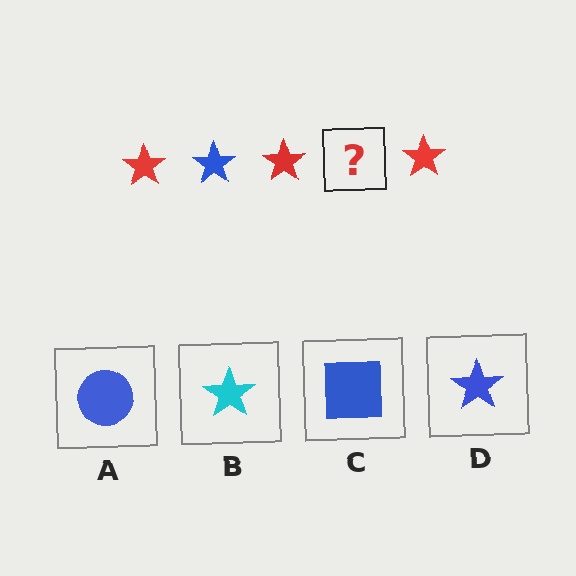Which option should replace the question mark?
Option D.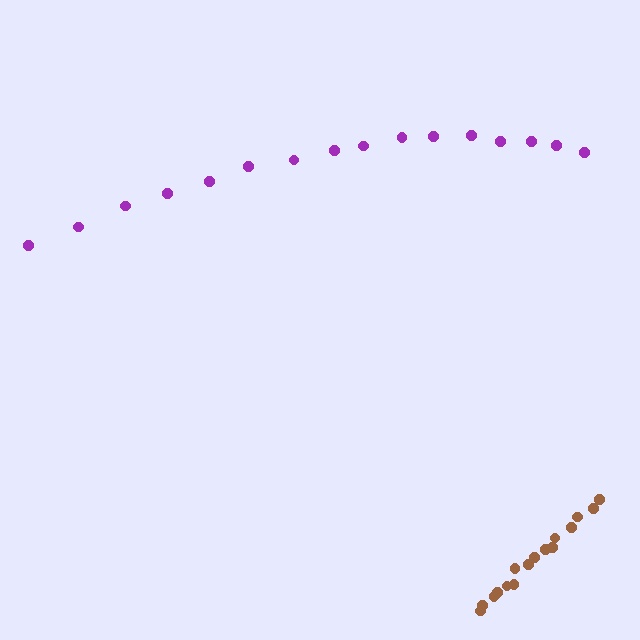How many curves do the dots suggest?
There are 2 distinct paths.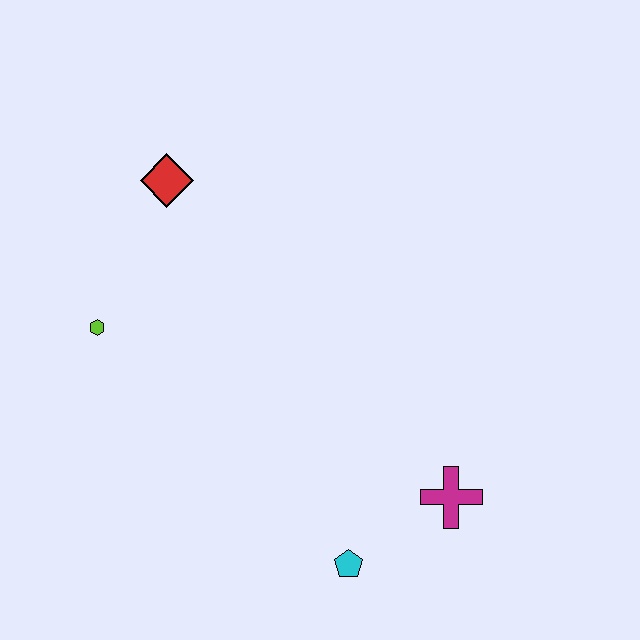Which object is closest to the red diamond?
The lime hexagon is closest to the red diamond.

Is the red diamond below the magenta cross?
No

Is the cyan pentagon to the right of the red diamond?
Yes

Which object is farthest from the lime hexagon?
The magenta cross is farthest from the lime hexagon.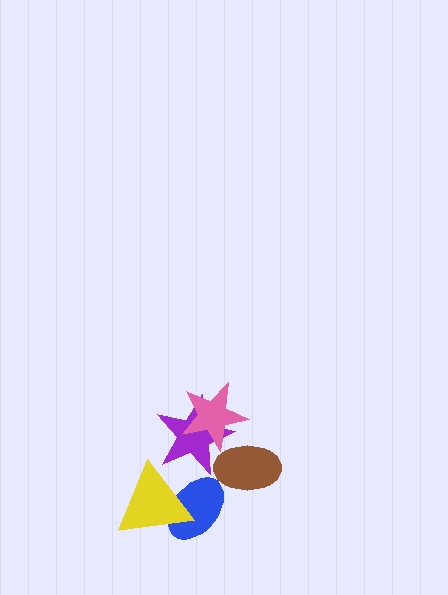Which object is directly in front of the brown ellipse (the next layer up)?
The purple star is directly in front of the brown ellipse.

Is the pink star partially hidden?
No, no other shape covers it.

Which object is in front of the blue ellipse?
The yellow triangle is in front of the blue ellipse.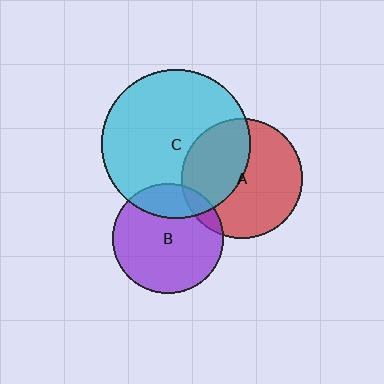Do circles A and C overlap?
Yes.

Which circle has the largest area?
Circle C (cyan).